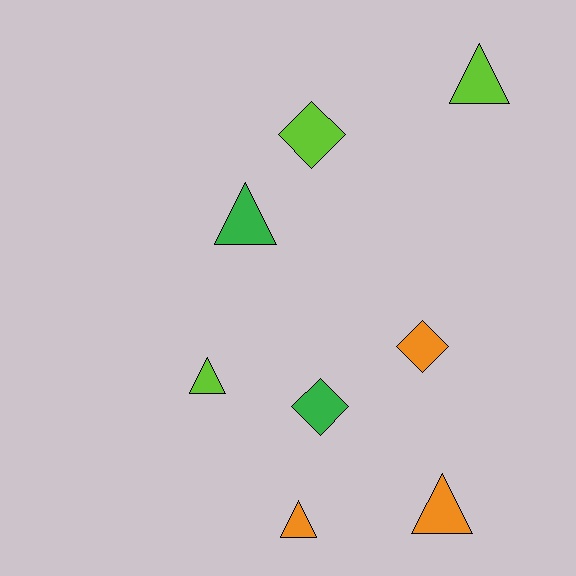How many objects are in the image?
There are 8 objects.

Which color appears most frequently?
Lime, with 3 objects.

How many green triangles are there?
There is 1 green triangle.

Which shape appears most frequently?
Triangle, with 5 objects.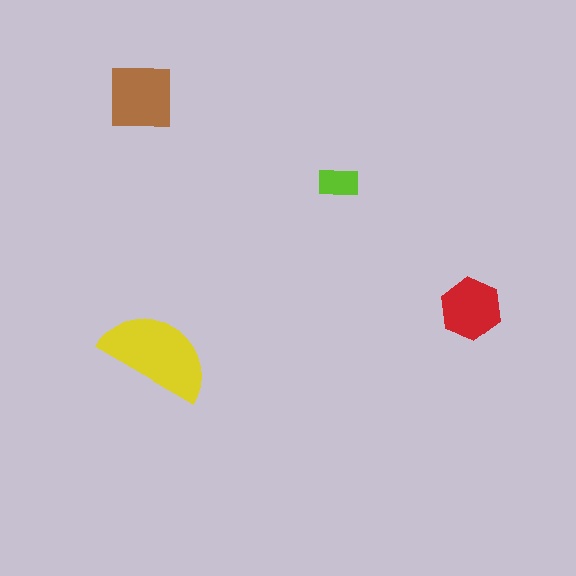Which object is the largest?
The yellow semicircle.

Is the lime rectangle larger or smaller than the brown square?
Smaller.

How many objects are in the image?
There are 4 objects in the image.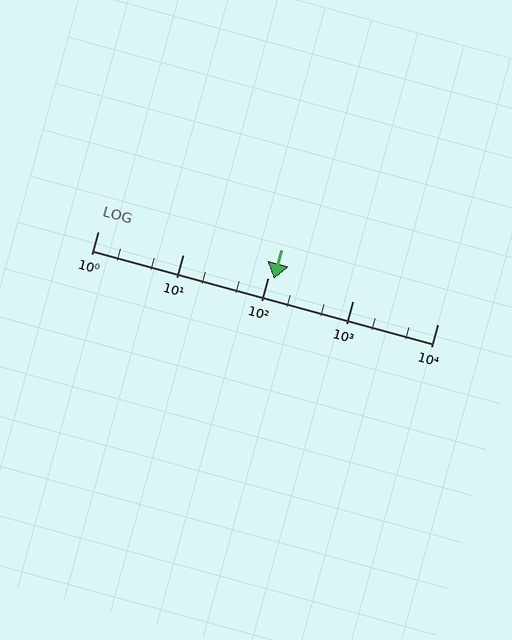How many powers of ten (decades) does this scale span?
The scale spans 4 decades, from 1 to 10000.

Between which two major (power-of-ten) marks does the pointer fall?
The pointer is between 100 and 1000.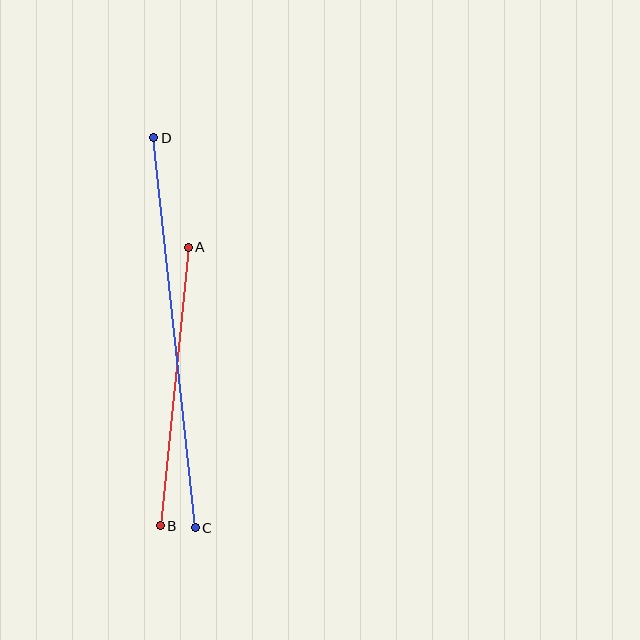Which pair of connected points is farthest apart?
Points C and D are farthest apart.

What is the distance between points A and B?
The distance is approximately 280 pixels.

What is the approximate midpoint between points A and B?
The midpoint is at approximately (174, 386) pixels.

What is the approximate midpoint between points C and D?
The midpoint is at approximately (175, 333) pixels.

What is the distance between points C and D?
The distance is approximately 392 pixels.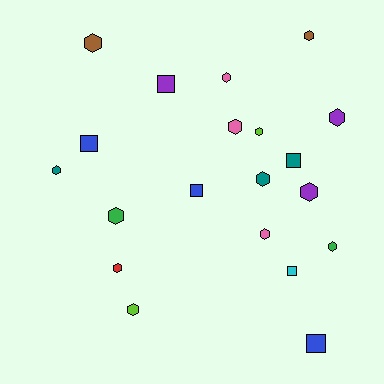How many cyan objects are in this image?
There is 1 cyan object.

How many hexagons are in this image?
There are 14 hexagons.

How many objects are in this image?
There are 20 objects.